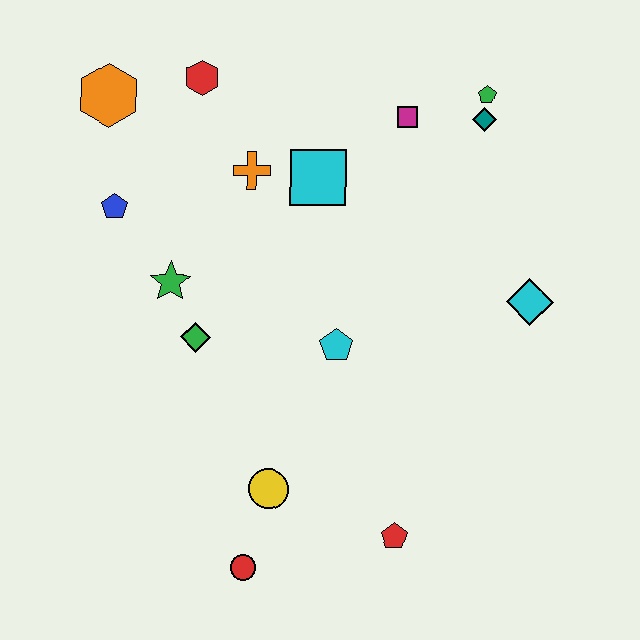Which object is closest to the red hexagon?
The orange hexagon is closest to the red hexagon.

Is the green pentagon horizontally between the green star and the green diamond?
No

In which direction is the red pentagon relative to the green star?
The red pentagon is below the green star.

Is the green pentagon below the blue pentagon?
No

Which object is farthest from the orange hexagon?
The red pentagon is farthest from the orange hexagon.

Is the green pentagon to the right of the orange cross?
Yes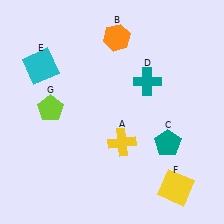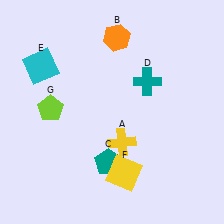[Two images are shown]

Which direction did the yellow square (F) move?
The yellow square (F) moved left.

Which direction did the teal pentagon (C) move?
The teal pentagon (C) moved left.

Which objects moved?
The objects that moved are: the teal pentagon (C), the yellow square (F).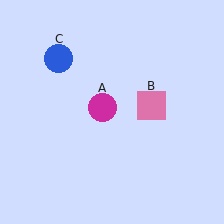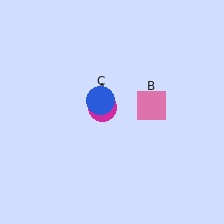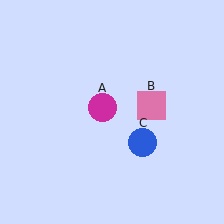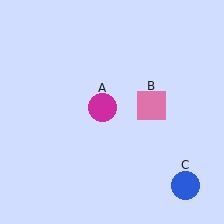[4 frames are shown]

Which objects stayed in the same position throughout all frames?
Magenta circle (object A) and pink square (object B) remained stationary.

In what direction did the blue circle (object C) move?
The blue circle (object C) moved down and to the right.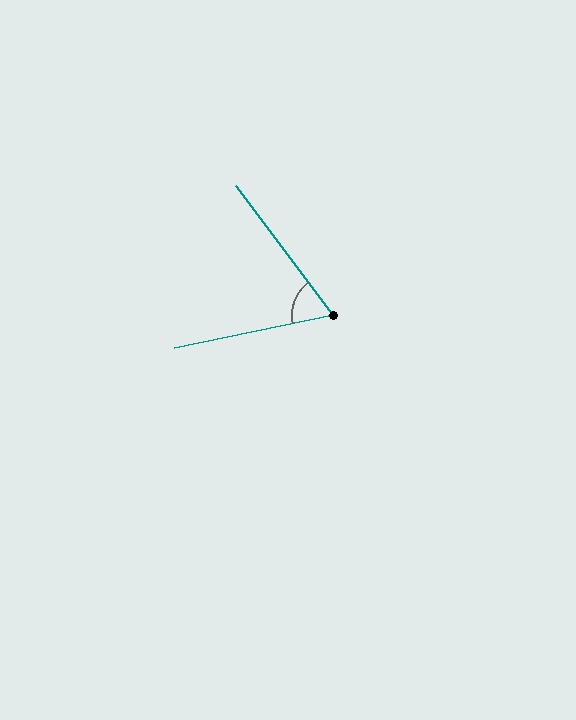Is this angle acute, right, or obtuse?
It is acute.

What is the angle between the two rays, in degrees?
Approximately 65 degrees.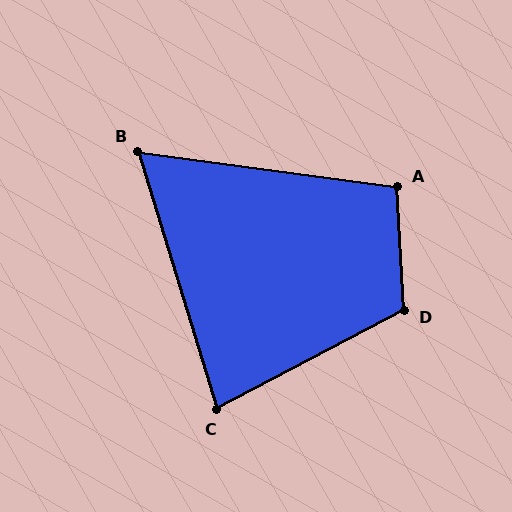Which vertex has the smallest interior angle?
B, at approximately 65 degrees.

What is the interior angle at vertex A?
Approximately 101 degrees (obtuse).